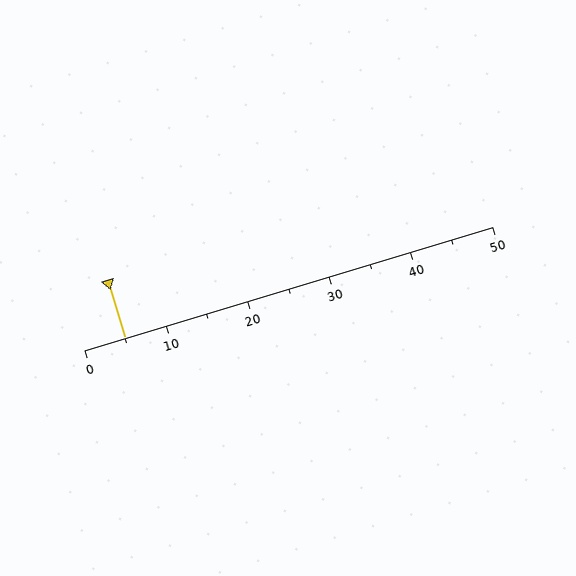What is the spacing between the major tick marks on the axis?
The major ticks are spaced 10 apart.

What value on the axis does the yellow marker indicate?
The marker indicates approximately 5.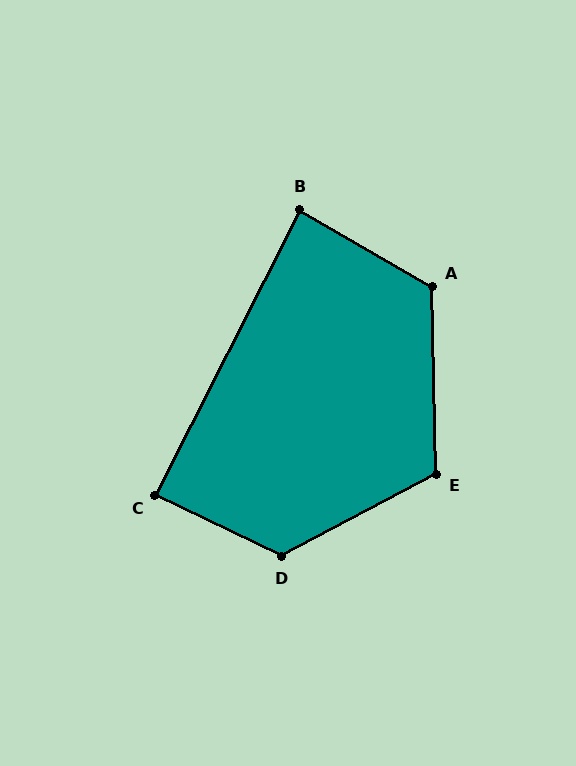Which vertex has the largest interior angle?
D, at approximately 126 degrees.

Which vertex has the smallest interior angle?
B, at approximately 87 degrees.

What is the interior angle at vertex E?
Approximately 117 degrees (obtuse).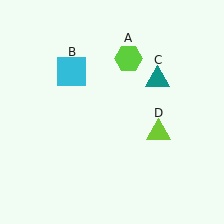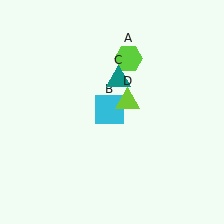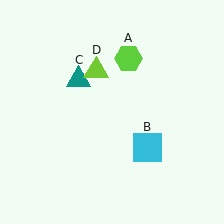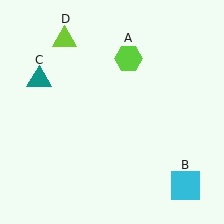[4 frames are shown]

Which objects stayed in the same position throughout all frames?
Lime hexagon (object A) remained stationary.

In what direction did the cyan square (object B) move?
The cyan square (object B) moved down and to the right.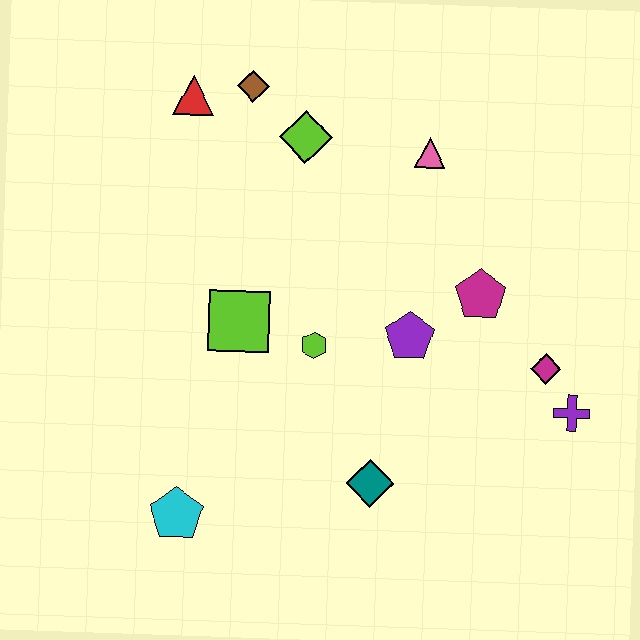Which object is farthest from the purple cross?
The red triangle is farthest from the purple cross.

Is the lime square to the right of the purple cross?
No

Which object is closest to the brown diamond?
The red triangle is closest to the brown diamond.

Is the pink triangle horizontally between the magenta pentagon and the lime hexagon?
Yes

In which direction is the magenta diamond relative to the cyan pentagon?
The magenta diamond is to the right of the cyan pentagon.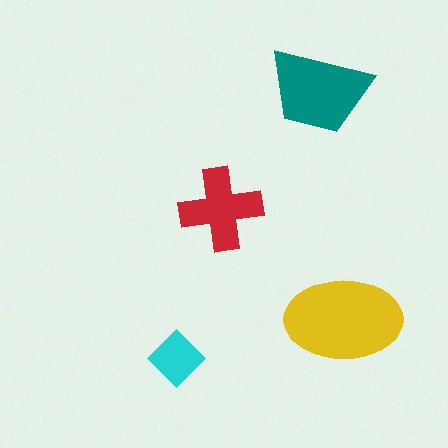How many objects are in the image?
There are 4 objects in the image.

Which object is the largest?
The yellow ellipse.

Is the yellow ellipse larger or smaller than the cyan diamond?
Larger.